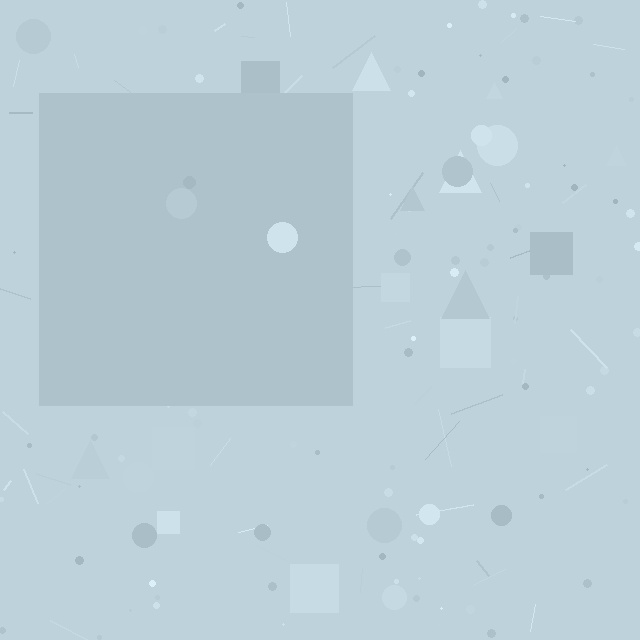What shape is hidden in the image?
A square is hidden in the image.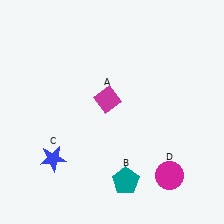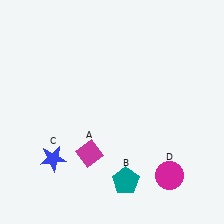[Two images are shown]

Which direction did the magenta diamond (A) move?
The magenta diamond (A) moved down.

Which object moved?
The magenta diamond (A) moved down.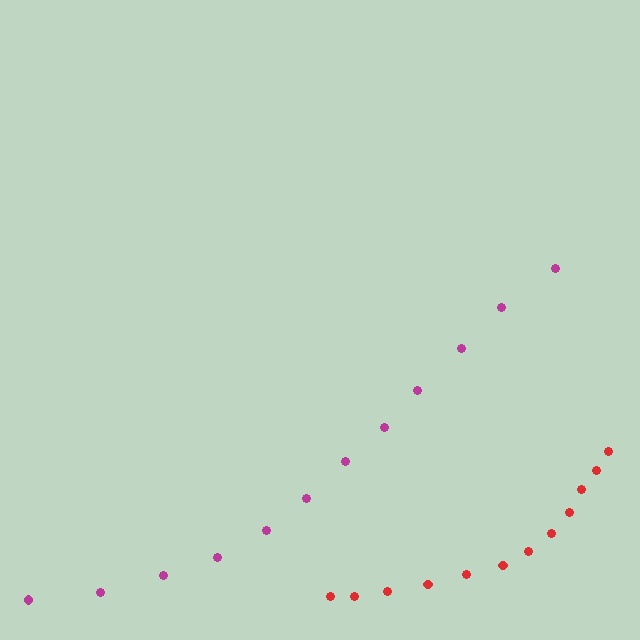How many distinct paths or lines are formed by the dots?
There are 2 distinct paths.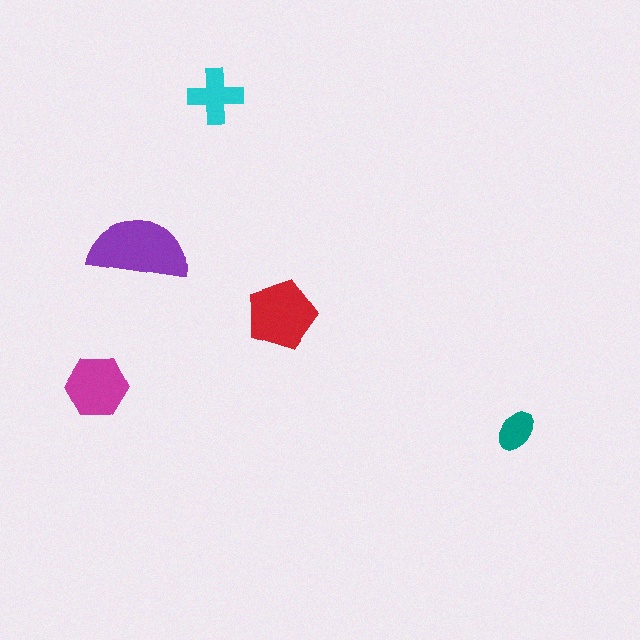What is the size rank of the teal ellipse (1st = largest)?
5th.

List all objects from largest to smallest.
The purple semicircle, the red pentagon, the magenta hexagon, the cyan cross, the teal ellipse.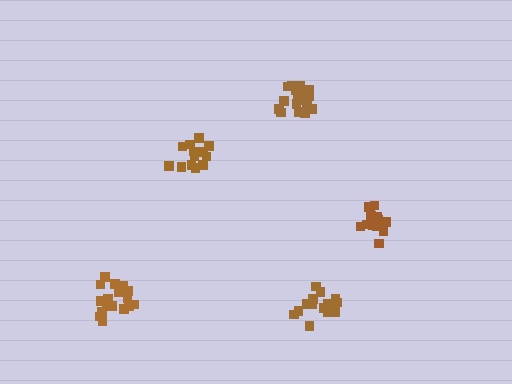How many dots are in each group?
Group 1: 15 dots, Group 2: 14 dots, Group 3: 18 dots, Group 4: 15 dots, Group 5: 20 dots (82 total).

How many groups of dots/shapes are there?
There are 5 groups.